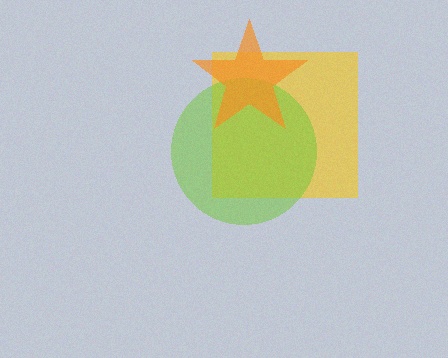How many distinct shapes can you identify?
There are 3 distinct shapes: a yellow square, a lime circle, an orange star.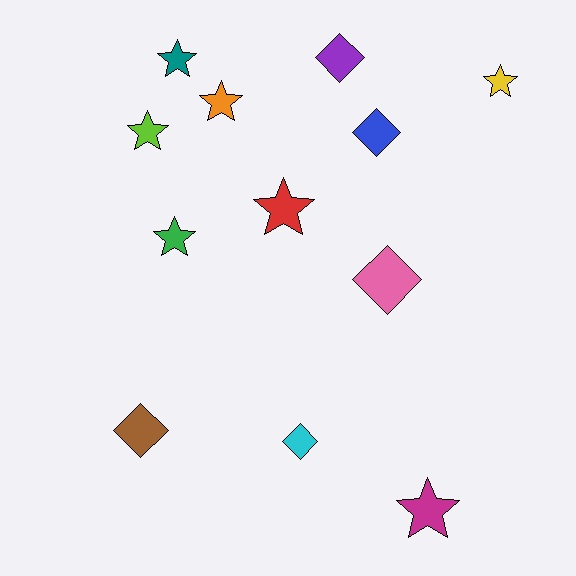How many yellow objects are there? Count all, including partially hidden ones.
There is 1 yellow object.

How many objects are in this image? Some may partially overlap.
There are 12 objects.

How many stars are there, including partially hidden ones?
There are 7 stars.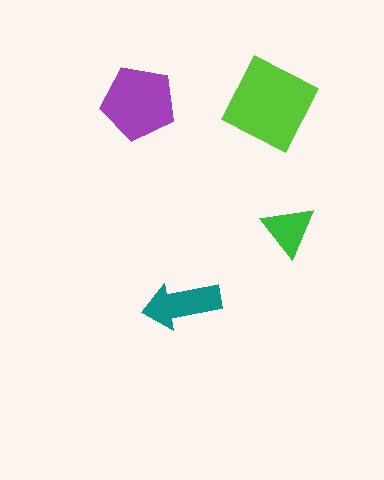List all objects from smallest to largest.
The green triangle, the teal arrow, the purple pentagon, the lime diamond.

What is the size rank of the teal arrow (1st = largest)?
3rd.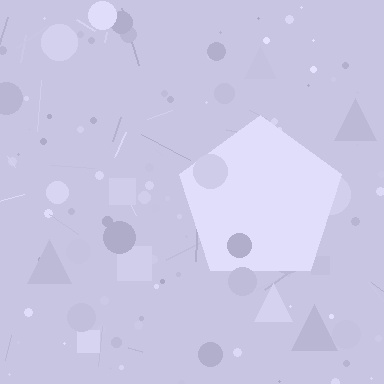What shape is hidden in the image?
A pentagon is hidden in the image.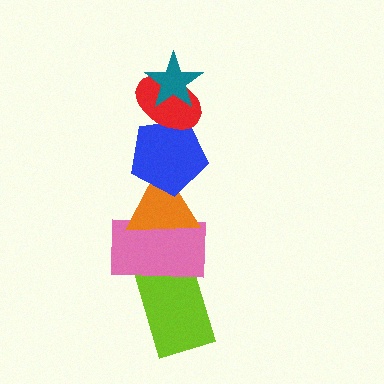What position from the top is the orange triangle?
The orange triangle is 4th from the top.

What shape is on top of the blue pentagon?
The red ellipse is on top of the blue pentagon.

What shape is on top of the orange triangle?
The blue pentagon is on top of the orange triangle.